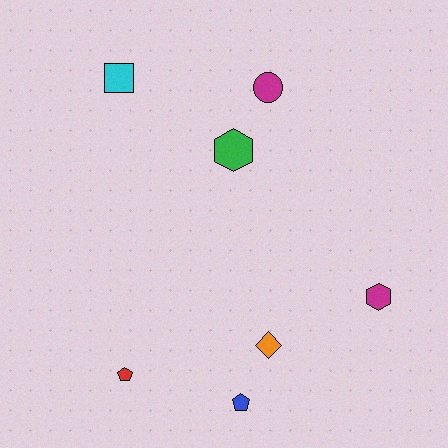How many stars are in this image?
There are no stars.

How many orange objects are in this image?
There is 1 orange object.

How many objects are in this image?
There are 7 objects.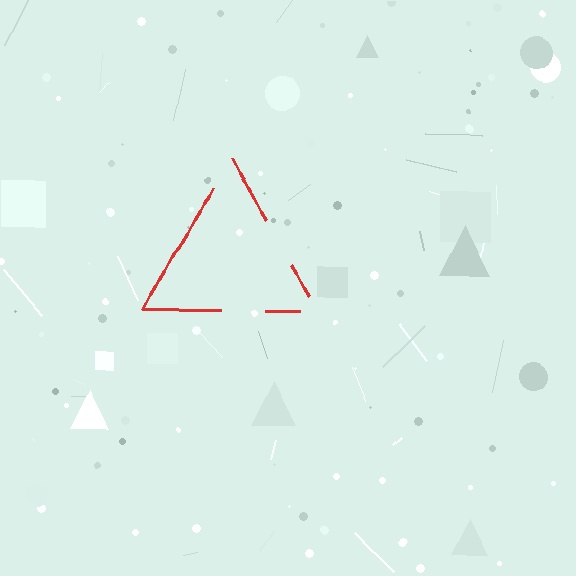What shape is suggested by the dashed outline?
The dashed outline suggests a triangle.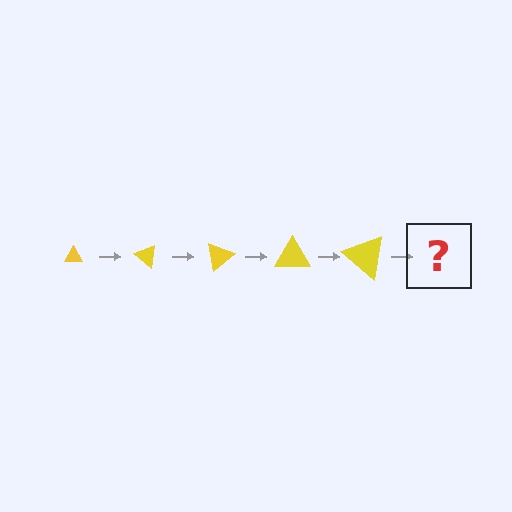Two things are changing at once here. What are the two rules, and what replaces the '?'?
The two rules are that the triangle grows larger each step and it rotates 40 degrees each step. The '?' should be a triangle, larger than the previous one and rotated 200 degrees from the start.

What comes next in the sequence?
The next element should be a triangle, larger than the previous one and rotated 200 degrees from the start.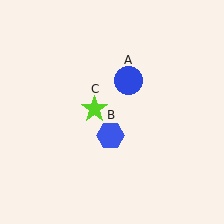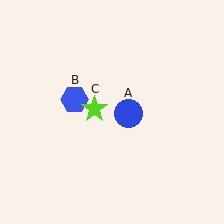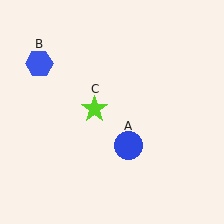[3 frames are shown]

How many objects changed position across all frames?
2 objects changed position: blue circle (object A), blue hexagon (object B).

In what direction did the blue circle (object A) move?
The blue circle (object A) moved down.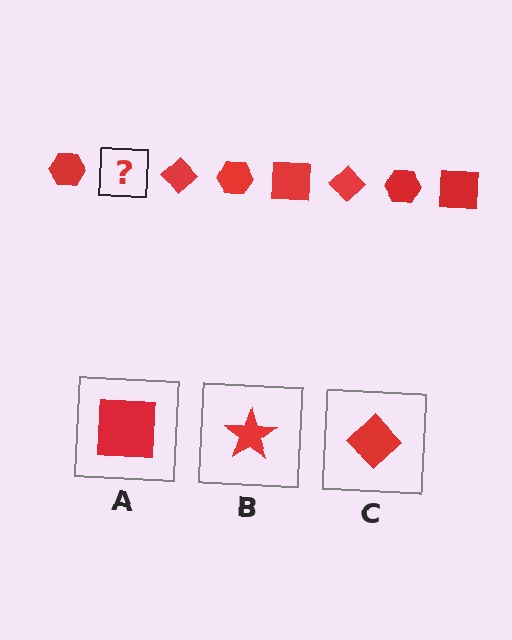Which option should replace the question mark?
Option A.